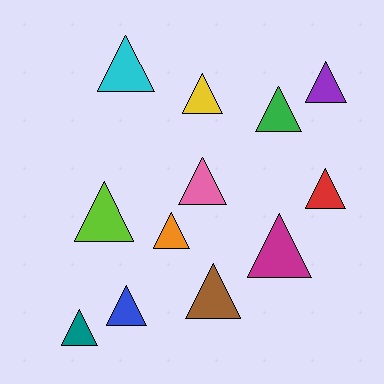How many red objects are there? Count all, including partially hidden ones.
There is 1 red object.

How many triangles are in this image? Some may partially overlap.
There are 12 triangles.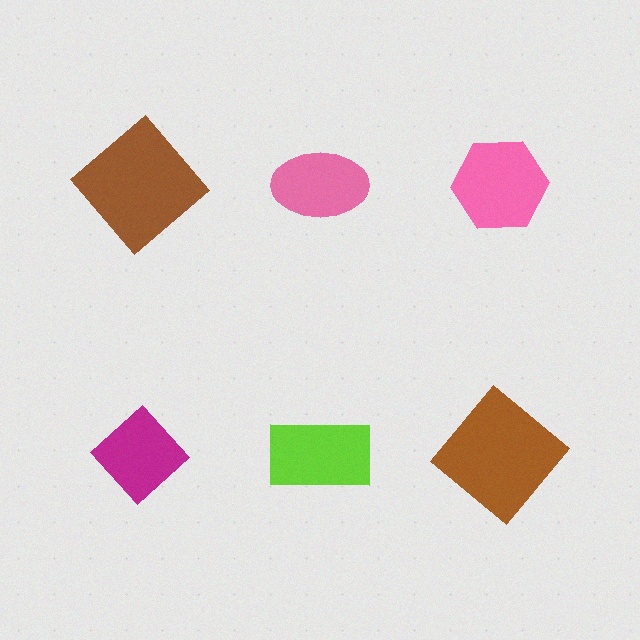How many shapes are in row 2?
3 shapes.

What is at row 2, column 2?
A lime rectangle.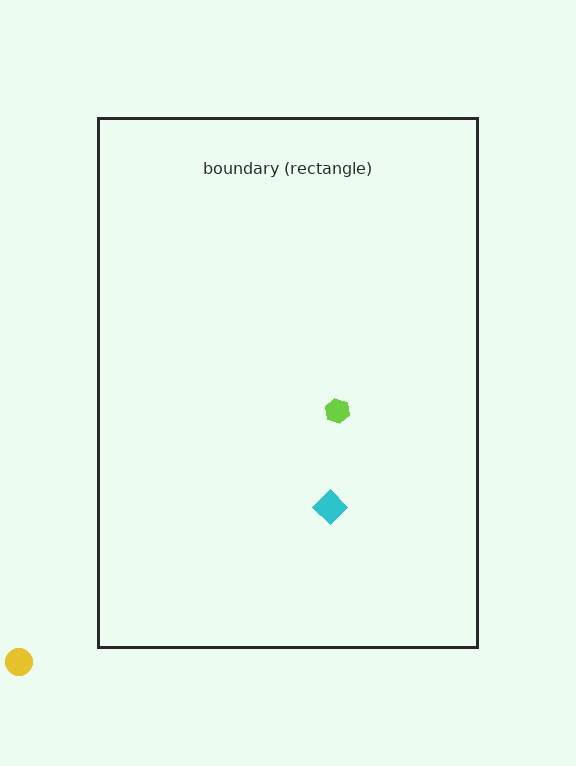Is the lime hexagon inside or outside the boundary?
Inside.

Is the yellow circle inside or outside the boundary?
Outside.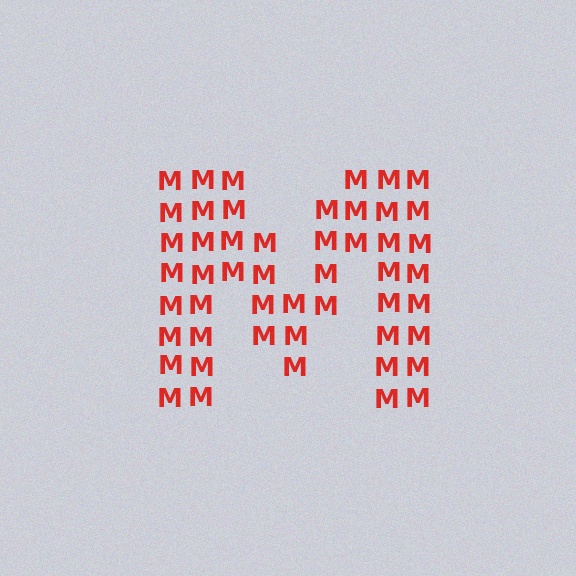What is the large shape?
The large shape is the letter M.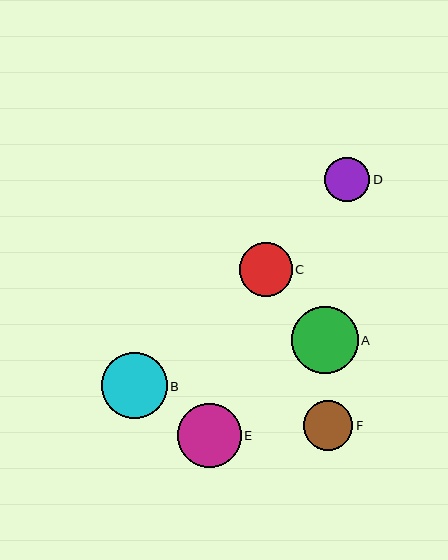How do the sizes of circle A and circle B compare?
Circle A and circle B are approximately the same size.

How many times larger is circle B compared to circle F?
Circle B is approximately 1.3 times the size of circle F.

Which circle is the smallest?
Circle D is the smallest with a size of approximately 45 pixels.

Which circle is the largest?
Circle A is the largest with a size of approximately 67 pixels.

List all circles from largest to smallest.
From largest to smallest: A, B, E, C, F, D.